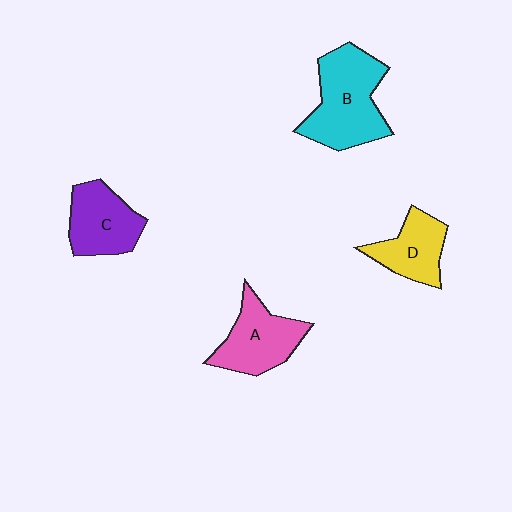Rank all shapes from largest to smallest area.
From largest to smallest: B (cyan), A (pink), C (purple), D (yellow).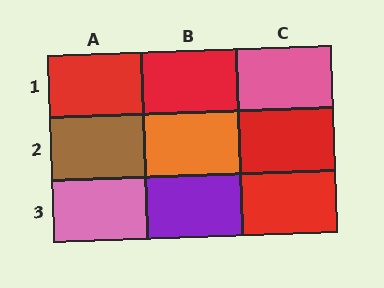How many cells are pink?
2 cells are pink.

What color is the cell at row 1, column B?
Red.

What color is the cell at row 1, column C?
Pink.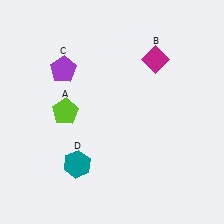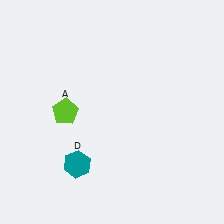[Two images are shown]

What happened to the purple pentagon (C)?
The purple pentagon (C) was removed in Image 2. It was in the top-left area of Image 1.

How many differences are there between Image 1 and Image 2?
There are 2 differences between the two images.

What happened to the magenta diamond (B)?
The magenta diamond (B) was removed in Image 2. It was in the top-right area of Image 1.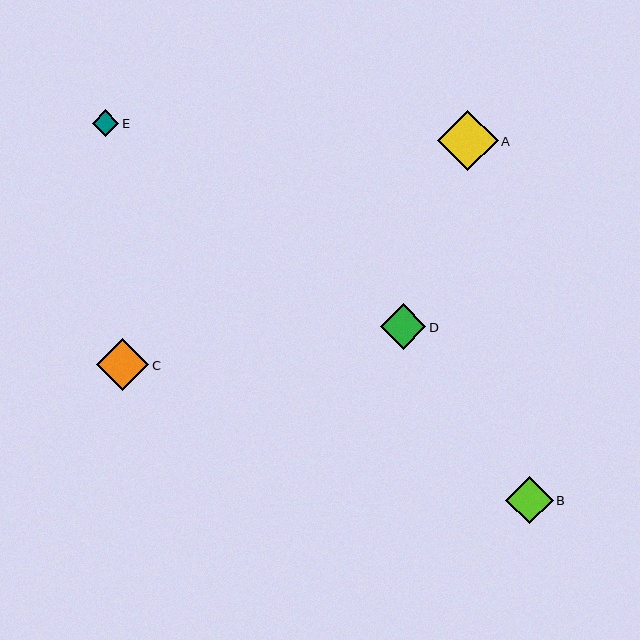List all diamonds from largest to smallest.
From largest to smallest: A, C, B, D, E.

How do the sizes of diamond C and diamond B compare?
Diamond C and diamond B are approximately the same size.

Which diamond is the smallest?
Diamond E is the smallest with a size of approximately 27 pixels.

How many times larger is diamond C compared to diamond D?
Diamond C is approximately 1.1 times the size of diamond D.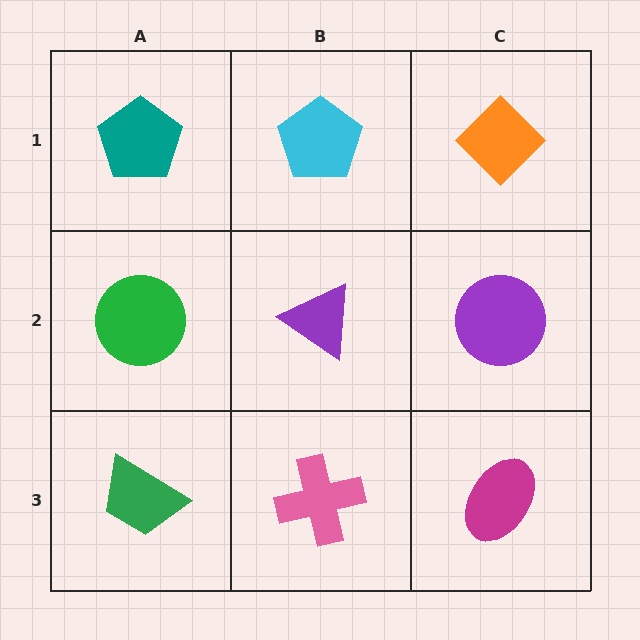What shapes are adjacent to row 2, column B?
A cyan pentagon (row 1, column B), a pink cross (row 3, column B), a green circle (row 2, column A), a purple circle (row 2, column C).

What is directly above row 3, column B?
A purple triangle.